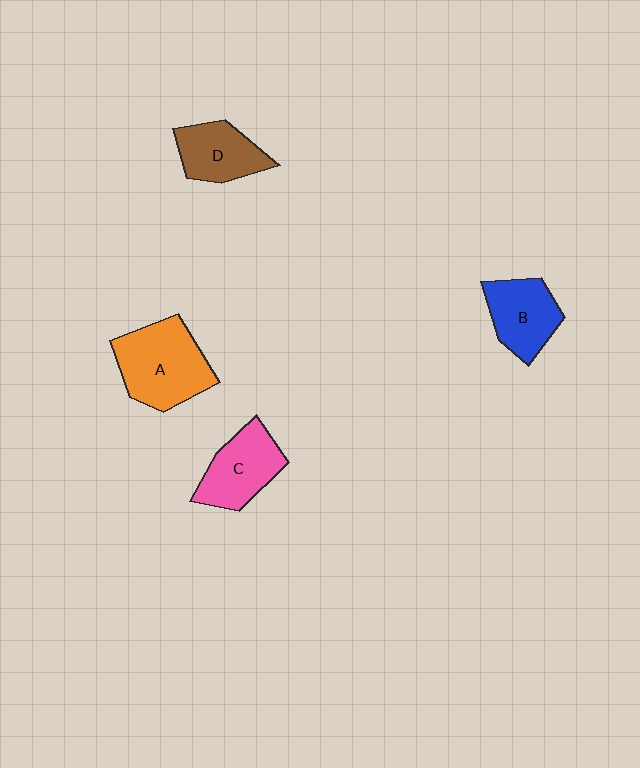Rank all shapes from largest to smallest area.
From largest to smallest: A (orange), C (pink), B (blue), D (brown).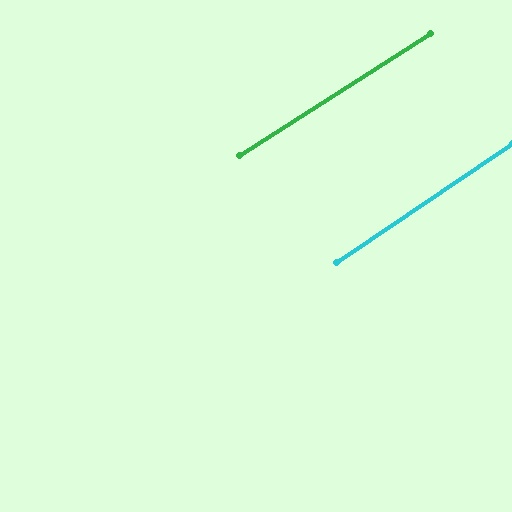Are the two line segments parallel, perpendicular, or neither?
Parallel — their directions differ by only 1.5°.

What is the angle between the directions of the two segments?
Approximately 2 degrees.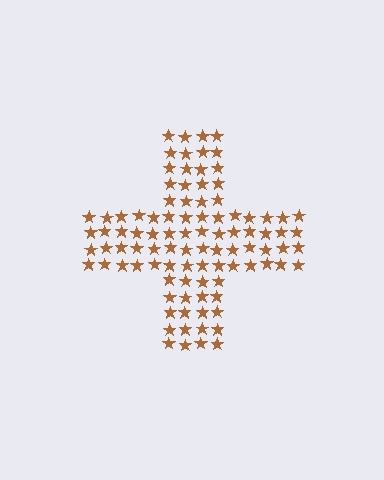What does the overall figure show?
The overall figure shows a cross.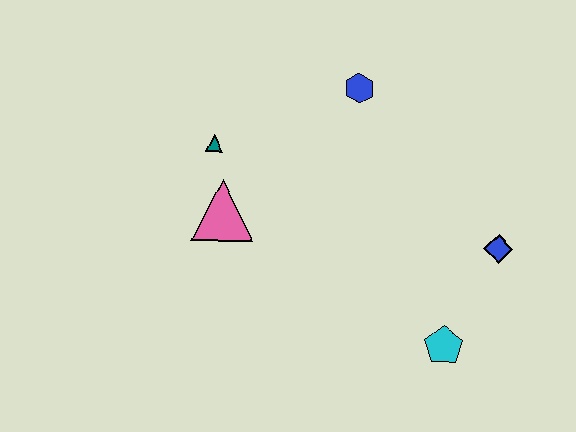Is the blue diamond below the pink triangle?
Yes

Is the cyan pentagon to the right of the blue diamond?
No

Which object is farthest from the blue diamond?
The teal triangle is farthest from the blue diamond.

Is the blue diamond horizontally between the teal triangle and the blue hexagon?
No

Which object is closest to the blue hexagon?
The teal triangle is closest to the blue hexagon.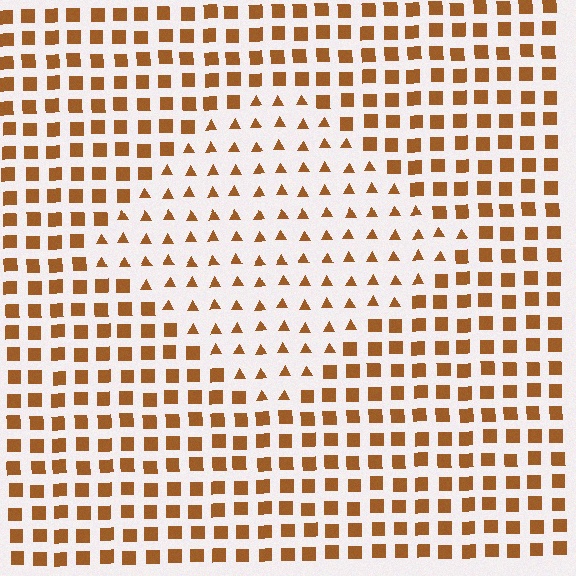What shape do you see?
I see a diamond.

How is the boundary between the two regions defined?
The boundary is defined by a change in element shape: triangles inside vs. squares outside. All elements share the same color and spacing.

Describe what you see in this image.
The image is filled with small brown elements arranged in a uniform grid. A diamond-shaped region contains triangles, while the surrounding area contains squares. The boundary is defined purely by the change in element shape.